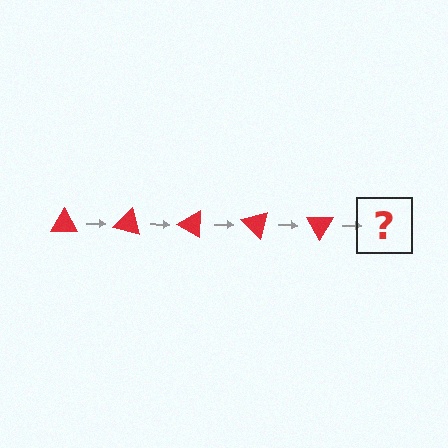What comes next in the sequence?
The next element should be a red triangle rotated 75 degrees.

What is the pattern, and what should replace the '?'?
The pattern is that the triangle rotates 15 degrees each step. The '?' should be a red triangle rotated 75 degrees.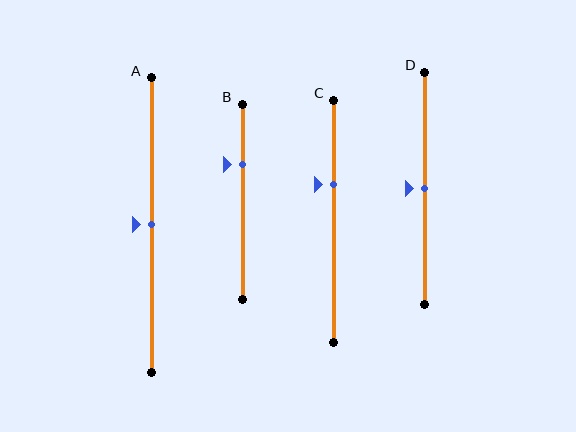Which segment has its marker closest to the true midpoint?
Segment A has its marker closest to the true midpoint.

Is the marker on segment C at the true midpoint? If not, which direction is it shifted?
No, the marker on segment C is shifted upward by about 15% of the segment length.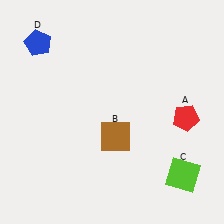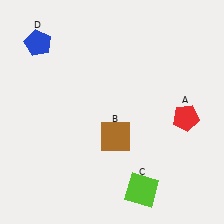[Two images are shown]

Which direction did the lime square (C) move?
The lime square (C) moved left.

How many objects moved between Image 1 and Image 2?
1 object moved between the two images.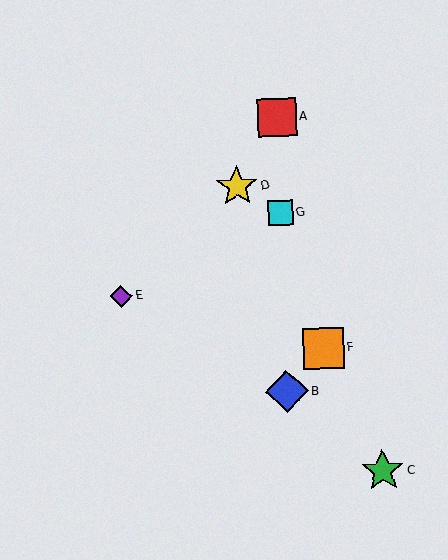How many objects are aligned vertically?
3 objects (A, B, G) are aligned vertically.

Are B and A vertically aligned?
Yes, both are at x≈287.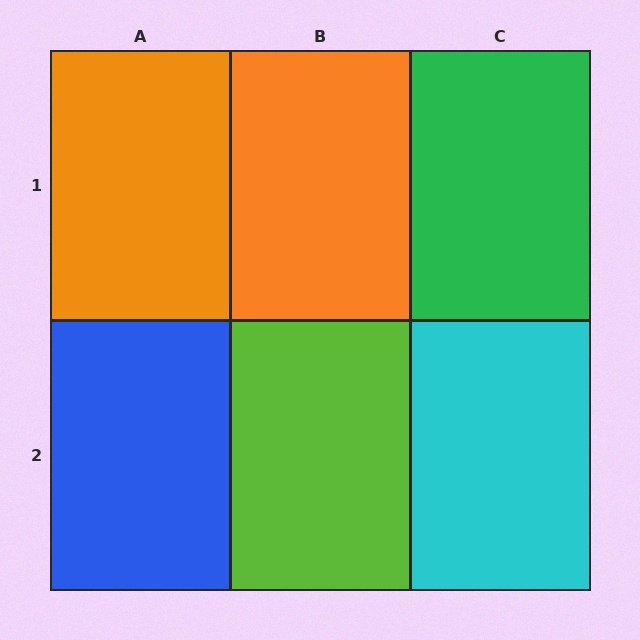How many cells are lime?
1 cell is lime.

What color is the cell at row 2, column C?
Cyan.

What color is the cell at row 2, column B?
Lime.